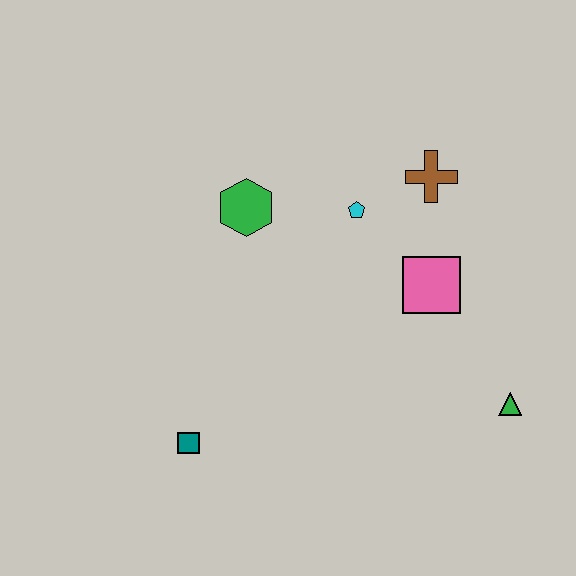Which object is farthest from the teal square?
The brown cross is farthest from the teal square.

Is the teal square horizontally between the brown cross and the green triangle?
No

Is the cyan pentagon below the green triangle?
No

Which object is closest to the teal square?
The green hexagon is closest to the teal square.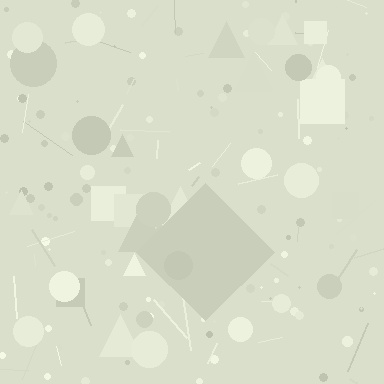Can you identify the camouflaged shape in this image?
The camouflaged shape is a diamond.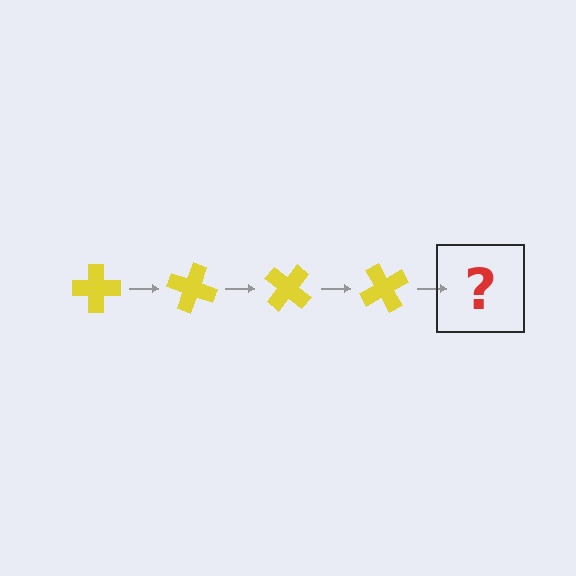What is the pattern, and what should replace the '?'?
The pattern is that the cross rotates 20 degrees each step. The '?' should be a yellow cross rotated 80 degrees.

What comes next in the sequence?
The next element should be a yellow cross rotated 80 degrees.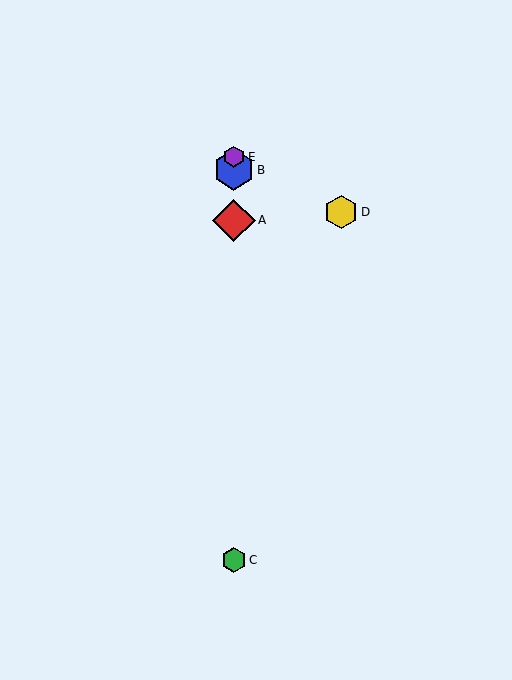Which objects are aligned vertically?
Objects A, B, C, E are aligned vertically.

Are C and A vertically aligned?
Yes, both are at x≈234.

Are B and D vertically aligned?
No, B is at x≈234 and D is at x≈341.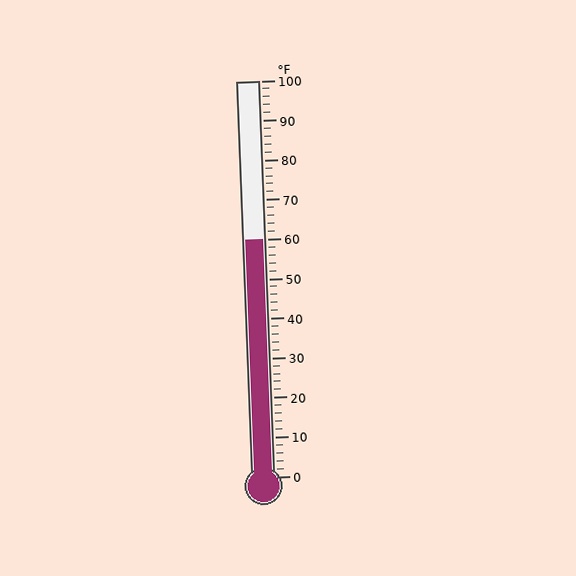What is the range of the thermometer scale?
The thermometer scale ranges from 0°F to 100°F.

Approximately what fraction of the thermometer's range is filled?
The thermometer is filled to approximately 60% of its range.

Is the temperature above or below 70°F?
The temperature is below 70°F.